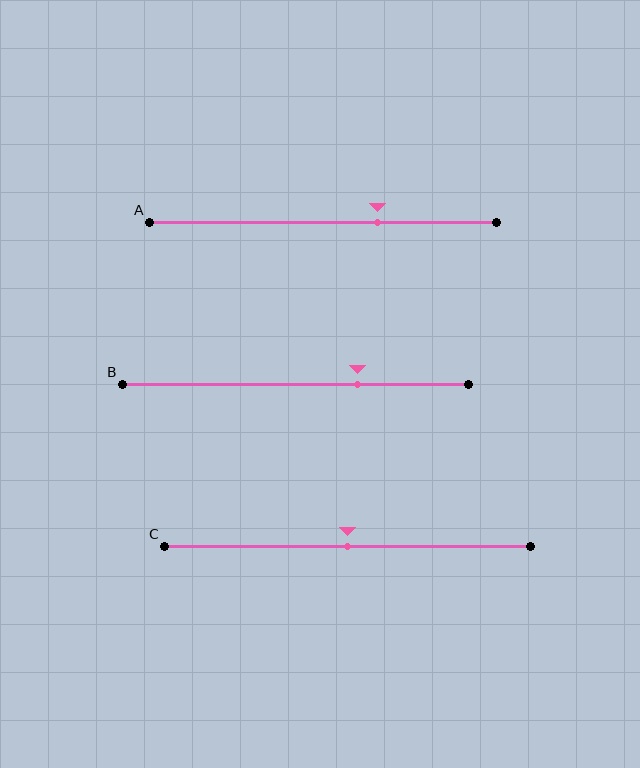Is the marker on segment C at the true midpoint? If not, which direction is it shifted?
Yes, the marker on segment C is at the true midpoint.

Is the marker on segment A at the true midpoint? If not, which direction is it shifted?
No, the marker on segment A is shifted to the right by about 16% of the segment length.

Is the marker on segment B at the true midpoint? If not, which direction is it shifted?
No, the marker on segment B is shifted to the right by about 18% of the segment length.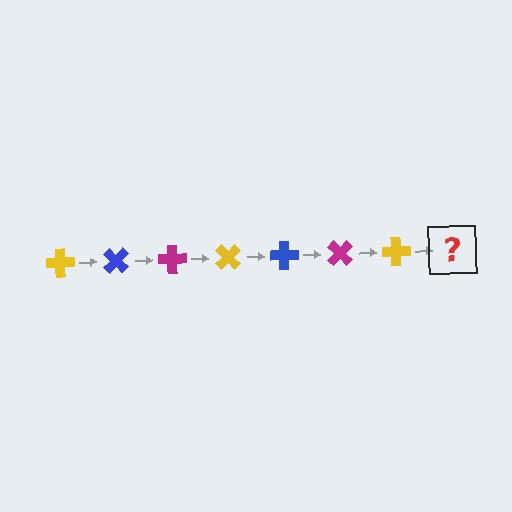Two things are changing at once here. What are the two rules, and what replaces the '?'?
The two rules are that it rotates 45 degrees each step and the color cycles through yellow, blue, and magenta. The '?' should be a blue cross, rotated 315 degrees from the start.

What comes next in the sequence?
The next element should be a blue cross, rotated 315 degrees from the start.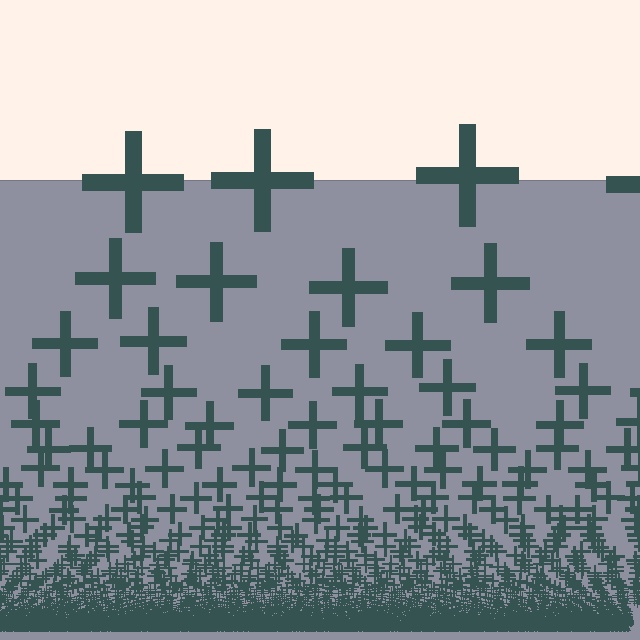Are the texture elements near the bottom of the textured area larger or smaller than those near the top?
Smaller. The gradient is inverted — elements near the bottom are smaller and denser.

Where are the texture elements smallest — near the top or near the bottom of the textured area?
Near the bottom.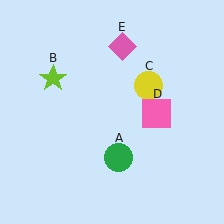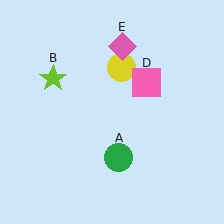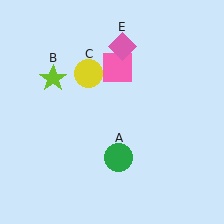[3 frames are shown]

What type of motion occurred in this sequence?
The yellow circle (object C), pink square (object D) rotated counterclockwise around the center of the scene.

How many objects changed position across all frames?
2 objects changed position: yellow circle (object C), pink square (object D).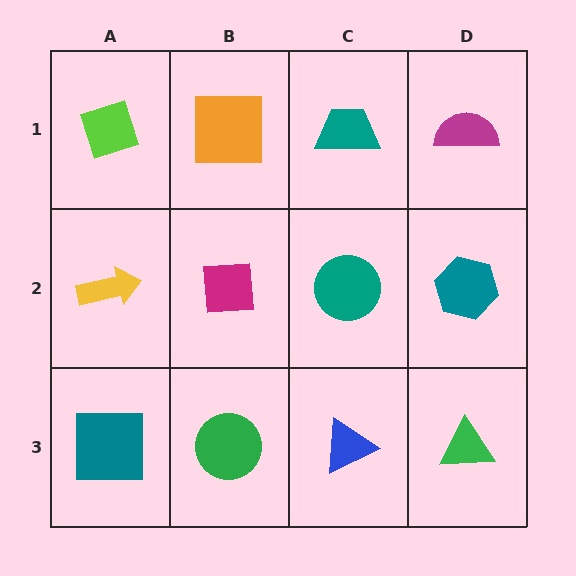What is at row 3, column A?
A teal square.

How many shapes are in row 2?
4 shapes.